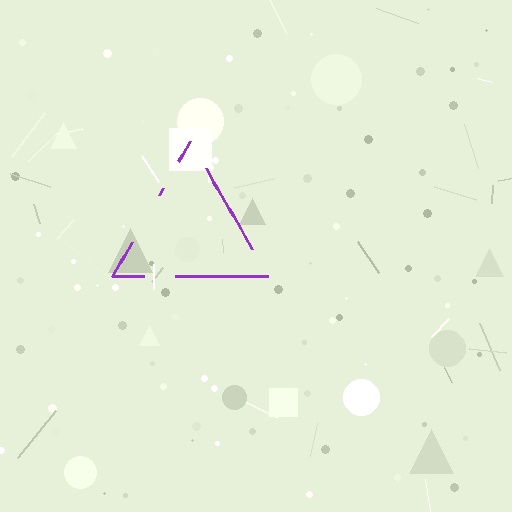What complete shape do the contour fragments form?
The contour fragments form a triangle.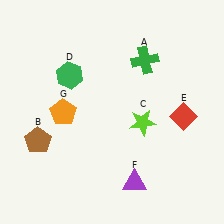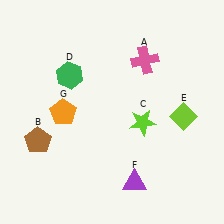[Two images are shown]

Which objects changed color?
A changed from green to pink. E changed from red to lime.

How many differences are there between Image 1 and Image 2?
There are 2 differences between the two images.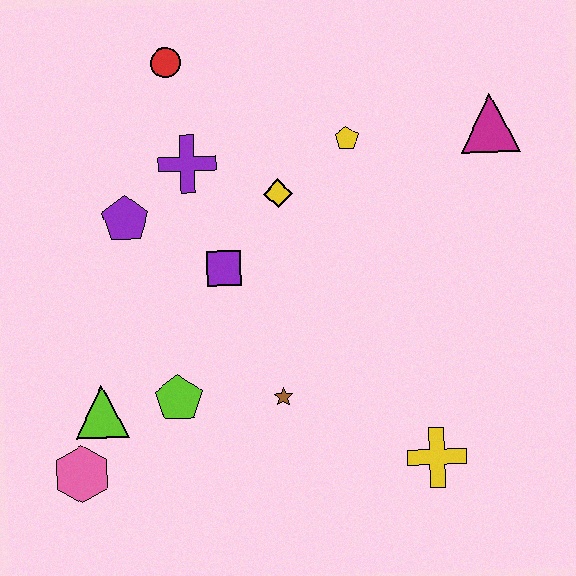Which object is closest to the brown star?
The lime pentagon is closest to the brown star.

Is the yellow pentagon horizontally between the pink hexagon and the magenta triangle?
Yes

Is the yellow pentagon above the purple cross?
Yes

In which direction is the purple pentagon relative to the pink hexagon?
The purple pentagon is above the pink hexagon.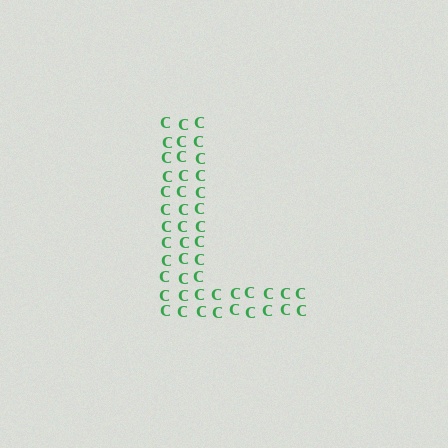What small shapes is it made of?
It is made of small letter C's.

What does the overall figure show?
The overall figure shows the letter L.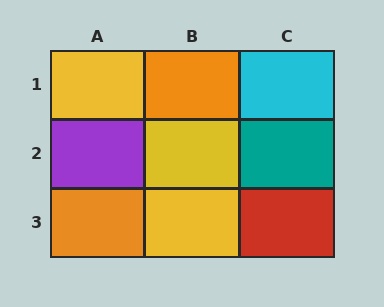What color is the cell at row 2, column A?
Purple.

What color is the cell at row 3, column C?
Red.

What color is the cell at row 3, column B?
Yellow.